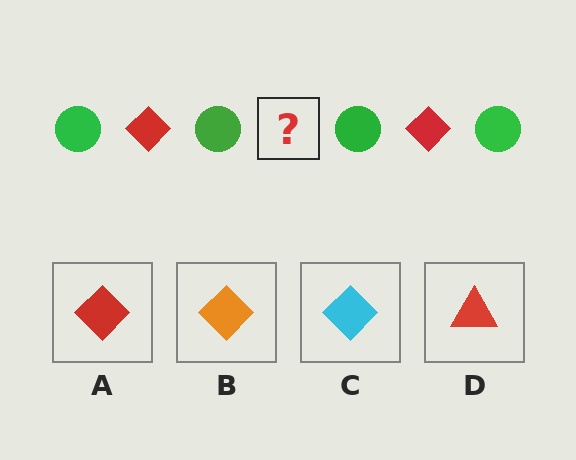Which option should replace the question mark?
Option A.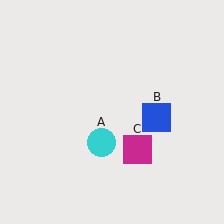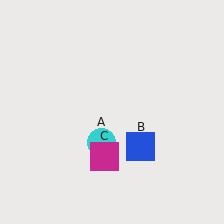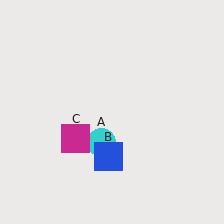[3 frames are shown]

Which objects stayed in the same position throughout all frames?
Cyan circle (object A) remained stationary.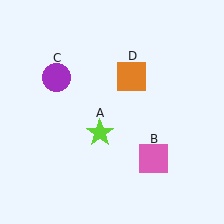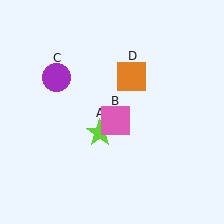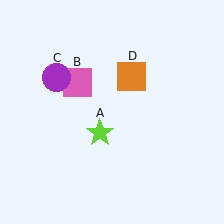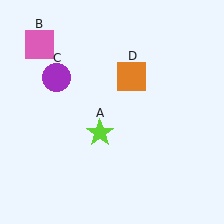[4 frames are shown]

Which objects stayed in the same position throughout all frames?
Lime star (object A) and purple circle (object C) and orange square (object D) remained stationary.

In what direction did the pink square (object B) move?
The pink square (object B) moved up and to the left.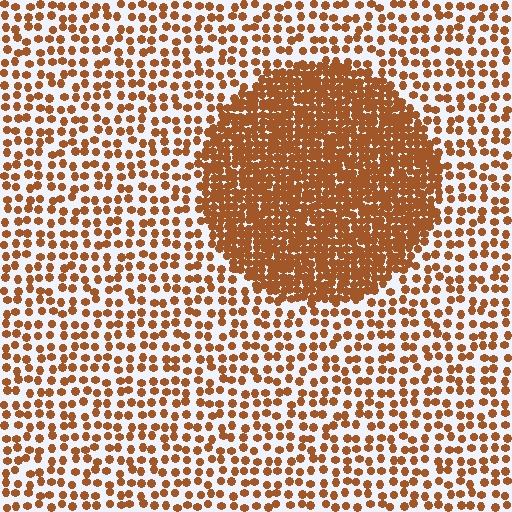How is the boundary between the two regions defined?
The boundary is defined by a change in element density (approximately 2.6x ratio). All elements are the same color, size, and shape.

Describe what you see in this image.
The image contains small brown elements arranged at two different densities. A circle-shaped region is visible where the elements are more densely packed than the surrounding area.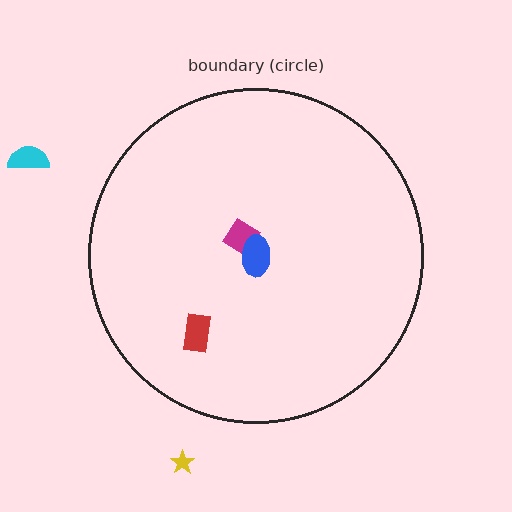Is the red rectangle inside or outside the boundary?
Inside.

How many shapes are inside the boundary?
3 inside, 2 outside.